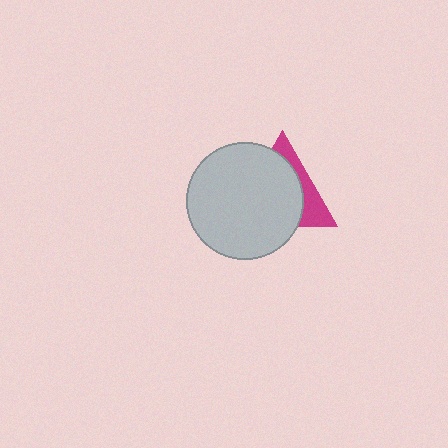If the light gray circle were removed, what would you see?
You would see the complete magenta triangle.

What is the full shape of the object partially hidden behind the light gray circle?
The partially hidden object is a magenta triangle.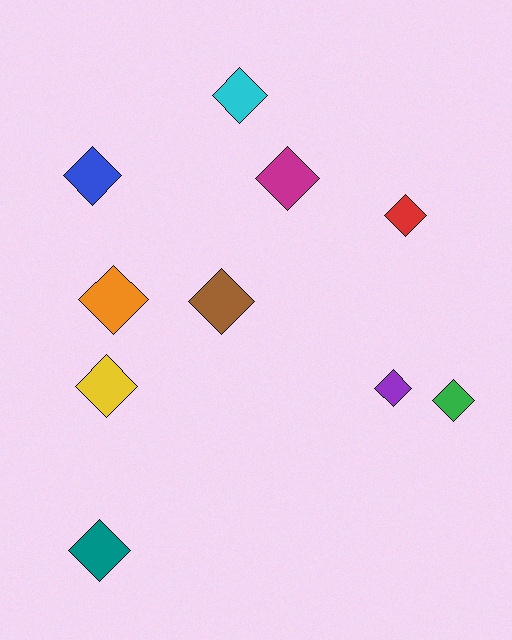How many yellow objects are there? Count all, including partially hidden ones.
There is 1 yellow object.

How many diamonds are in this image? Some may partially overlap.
There are 10 diamonds.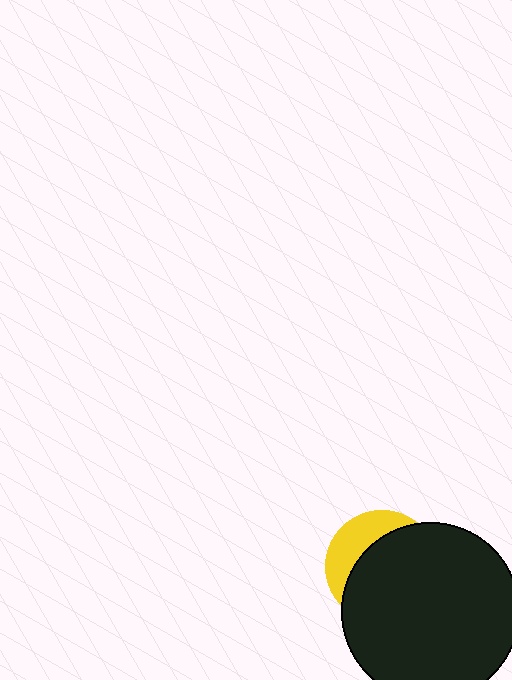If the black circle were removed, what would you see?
You would see the complete yellow circle.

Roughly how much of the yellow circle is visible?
A small part of it is visible (roughly 31%).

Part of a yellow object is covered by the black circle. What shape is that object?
It is a circle.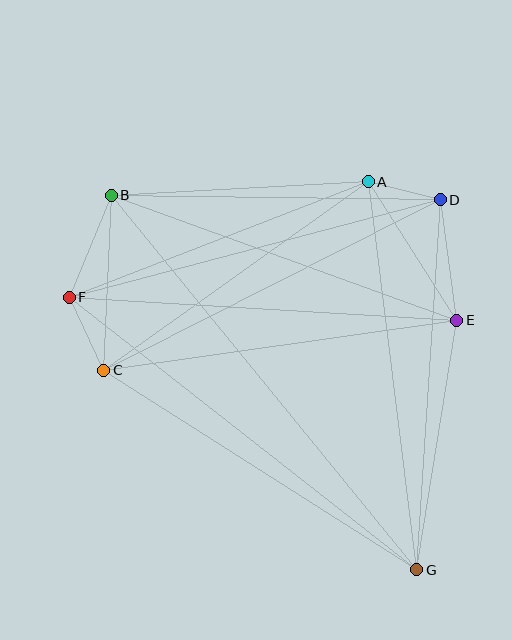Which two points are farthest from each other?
Points B and G are farthest from each other.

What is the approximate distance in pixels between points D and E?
The distance between D and E is approximately 122 pixels.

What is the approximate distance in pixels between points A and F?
The distance between A and F is approximately 320 pixels.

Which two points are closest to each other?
Points A and D are closest to each other.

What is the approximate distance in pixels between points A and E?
The distance between A and E is approximately 164 pixels.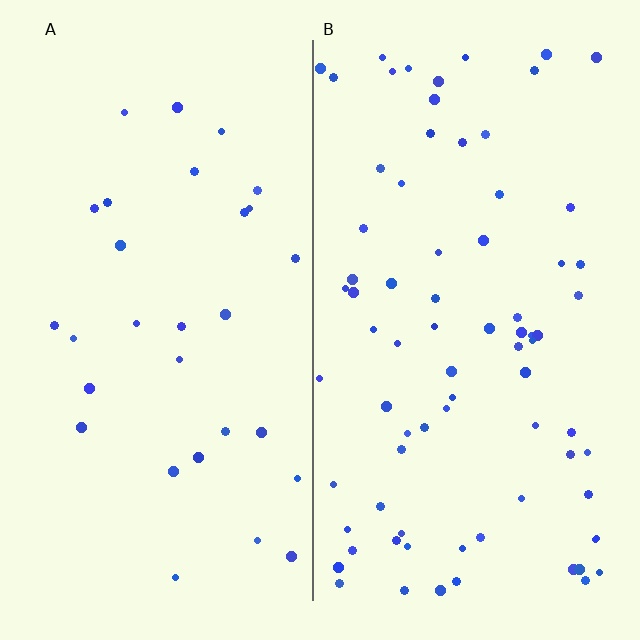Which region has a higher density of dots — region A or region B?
B (the right).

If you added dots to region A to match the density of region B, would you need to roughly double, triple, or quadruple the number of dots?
Approximately triple.